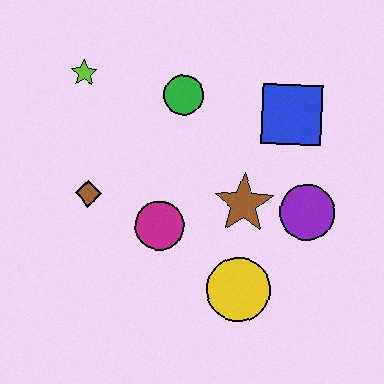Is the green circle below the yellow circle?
No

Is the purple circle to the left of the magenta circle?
No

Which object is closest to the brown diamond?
The magenta circle is closest to the brown diamond.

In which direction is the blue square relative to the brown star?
The blue square is above the brown star.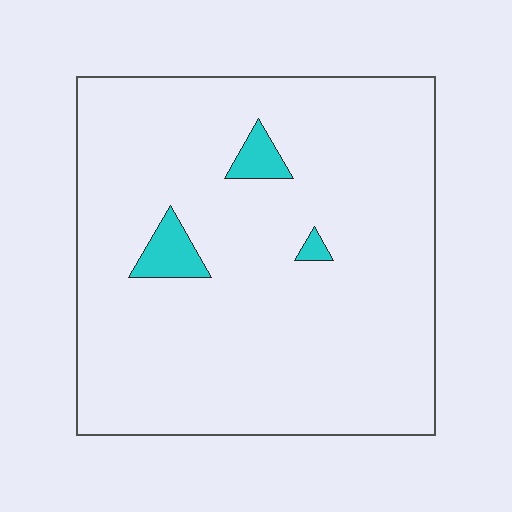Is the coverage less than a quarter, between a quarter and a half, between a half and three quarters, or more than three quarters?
Less than a quarter.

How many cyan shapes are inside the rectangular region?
3.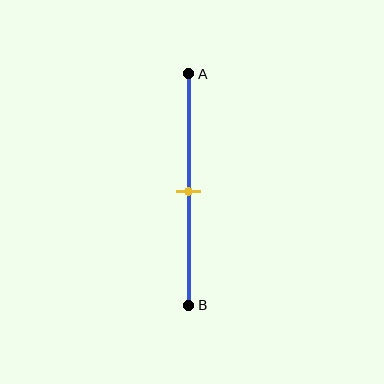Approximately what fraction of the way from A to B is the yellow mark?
The yellow mark is approximately 50% of the way from A to B.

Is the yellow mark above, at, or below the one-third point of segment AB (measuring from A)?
The yellow mark is below the one-third point of segment AB.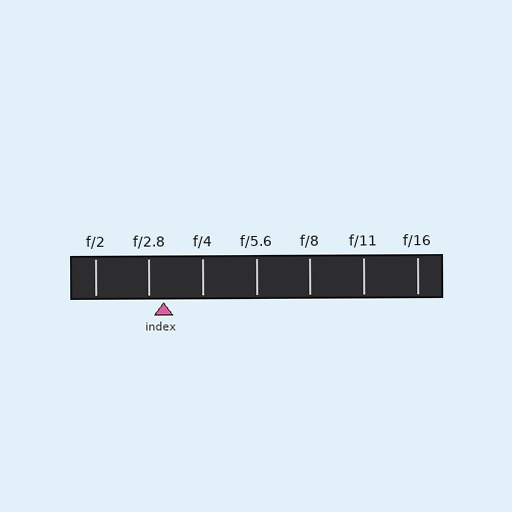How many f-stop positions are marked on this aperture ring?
There are 7 f-stop positions marked.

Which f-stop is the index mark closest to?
The index mark is closest to f/2.8.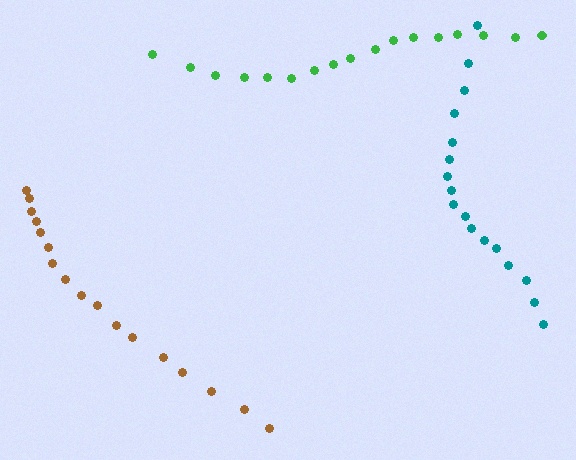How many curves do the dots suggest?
There are 3 distinct paths.